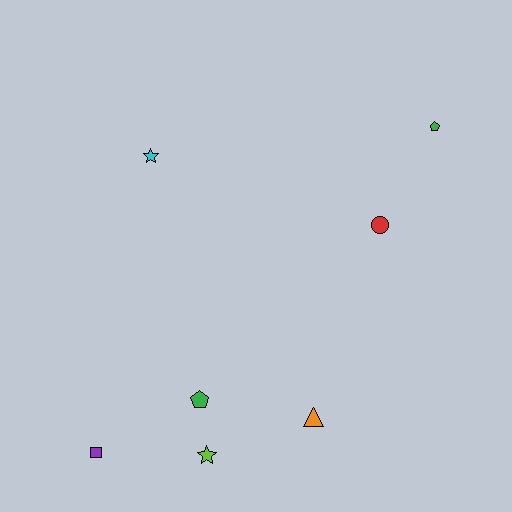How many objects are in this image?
There are 7 objects.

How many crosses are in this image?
There are no crosses.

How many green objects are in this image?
There are 2 green objects.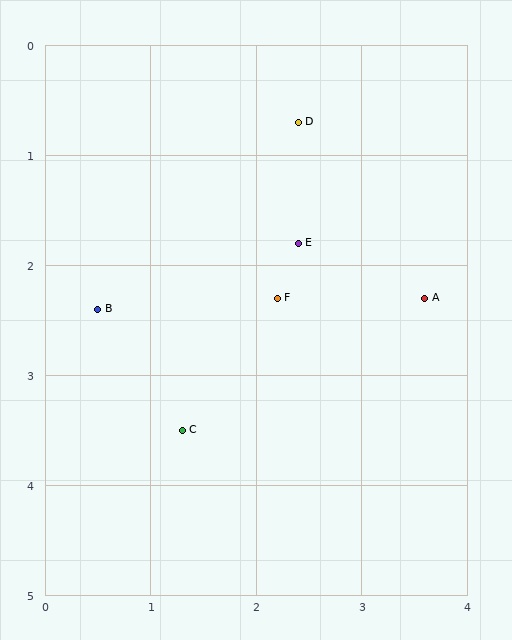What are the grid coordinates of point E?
Point E is at approximately (2.4, 1.8).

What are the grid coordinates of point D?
Point D is at approximately (2.4, 0.7).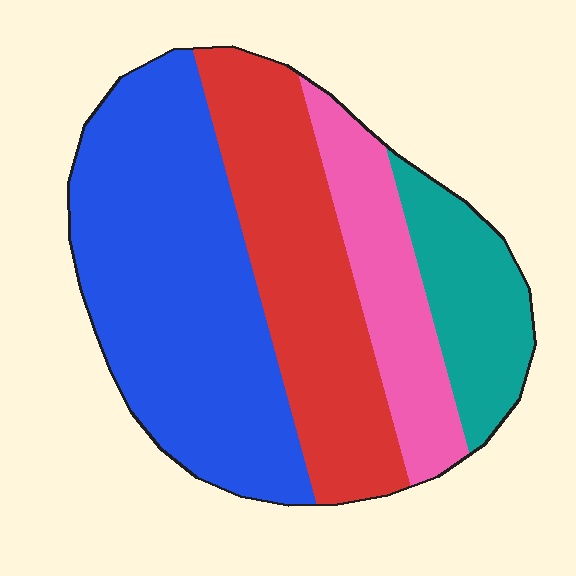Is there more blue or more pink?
Blue.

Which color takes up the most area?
Blue, at roughly 40%.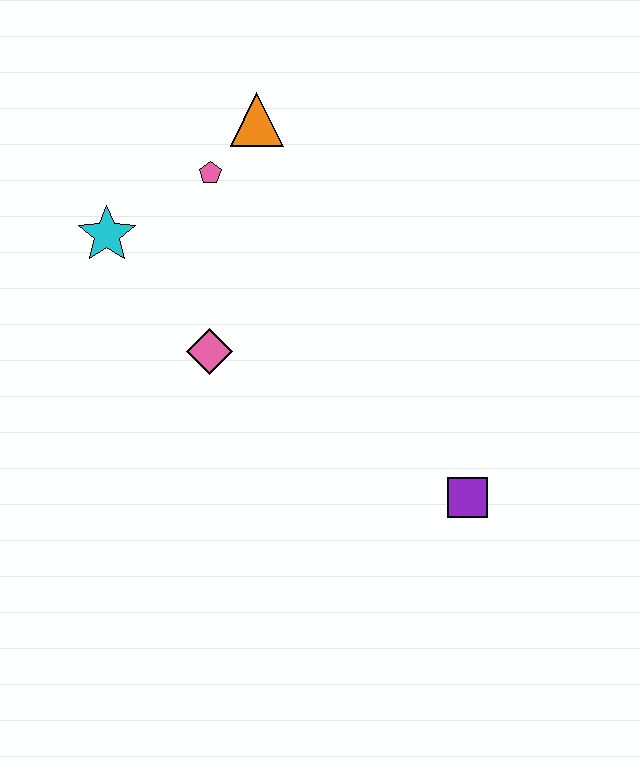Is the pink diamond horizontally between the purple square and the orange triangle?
No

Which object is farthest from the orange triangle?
The purple square is farthest from the orange triangle.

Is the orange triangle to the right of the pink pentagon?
Yes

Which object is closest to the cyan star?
The pink pentagon is closest to the cyan star.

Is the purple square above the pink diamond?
No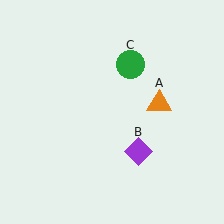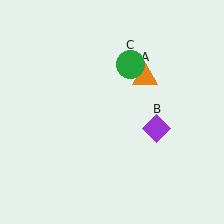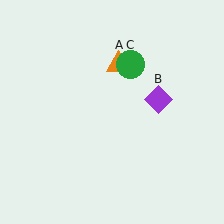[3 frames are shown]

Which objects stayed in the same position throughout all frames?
Green circle (object C) remained stationary.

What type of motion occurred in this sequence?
The orange triangle (object A), purple diamond (object B) rotated counterclockwise around the center of the scene.